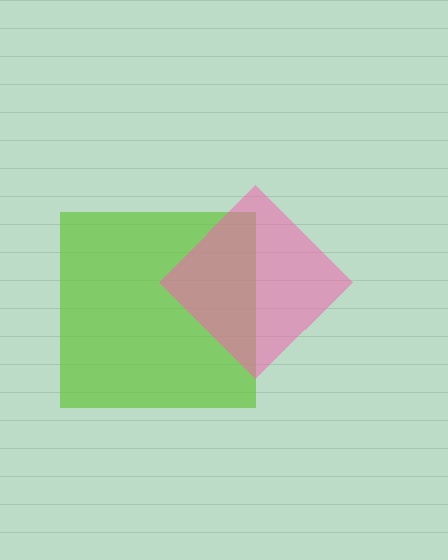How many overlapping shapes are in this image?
There are 2 overlapping shapes in the image.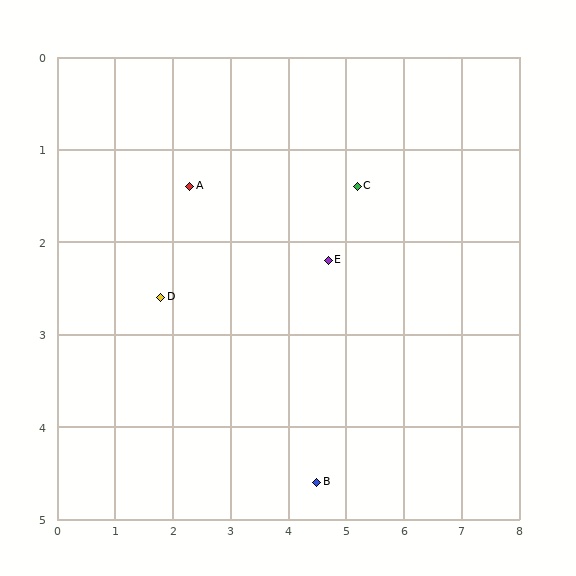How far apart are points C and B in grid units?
Points C and B are about 3.3 grid units apart.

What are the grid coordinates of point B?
Point B is at approximately (4.5, 4.6).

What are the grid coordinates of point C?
Point C is at approximately (5.2, 1.4).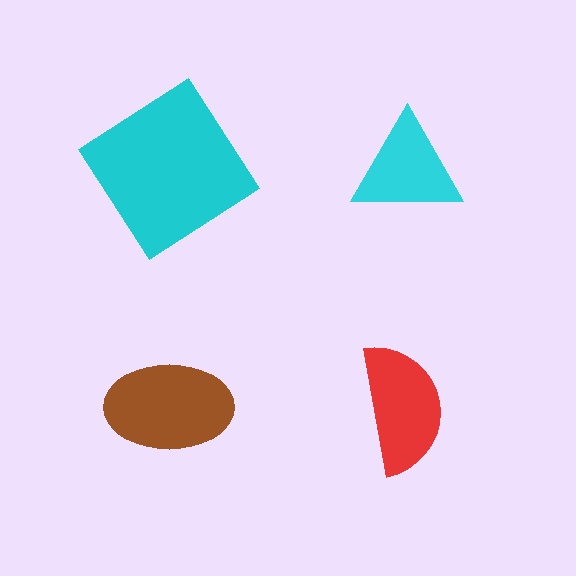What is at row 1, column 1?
A cyan diamond.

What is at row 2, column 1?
A brown ellipse.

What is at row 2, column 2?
A red semicircle.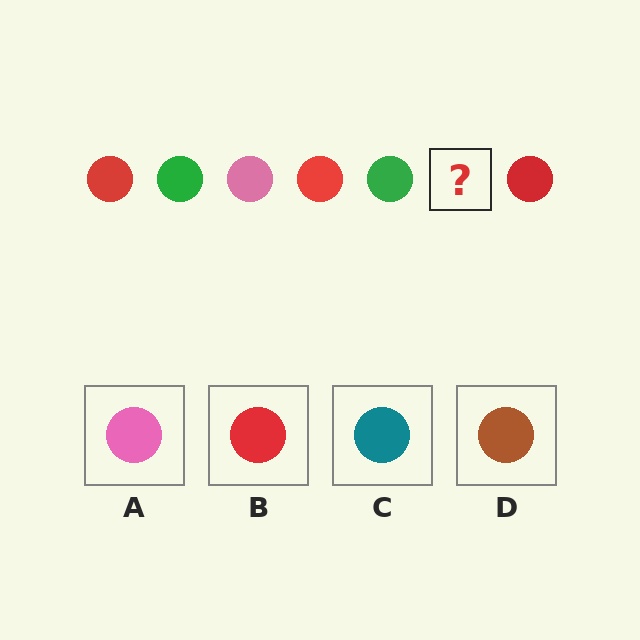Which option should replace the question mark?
Option A.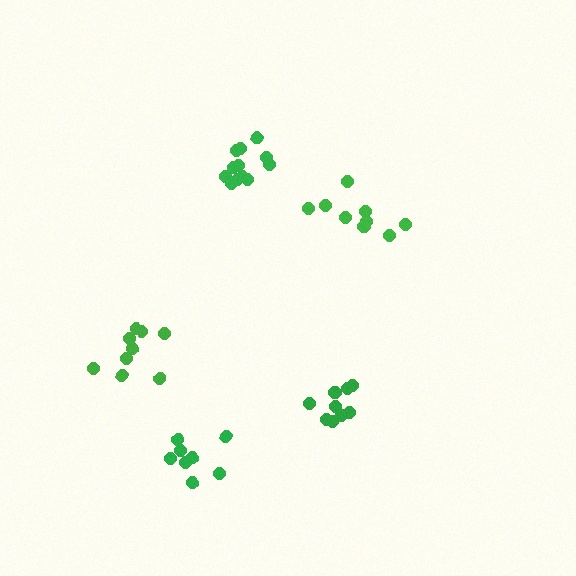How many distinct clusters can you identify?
There are 5 distinct clusters.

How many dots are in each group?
Group 1: 10 dots, Group 2: 10 dots, Group 3: 9 dots, Group 4: 12 dots, Group 5: 8 dots (49 total).